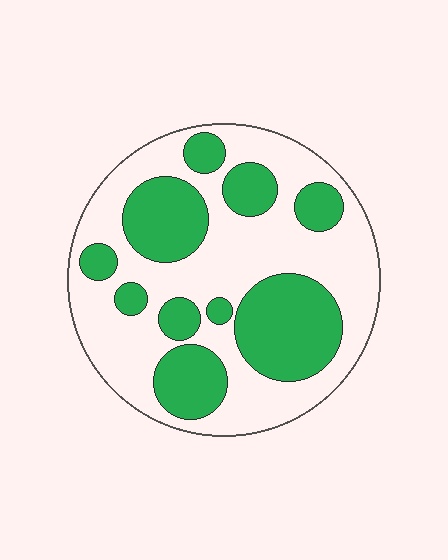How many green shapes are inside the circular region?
10.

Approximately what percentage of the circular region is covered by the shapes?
Approximately 40%.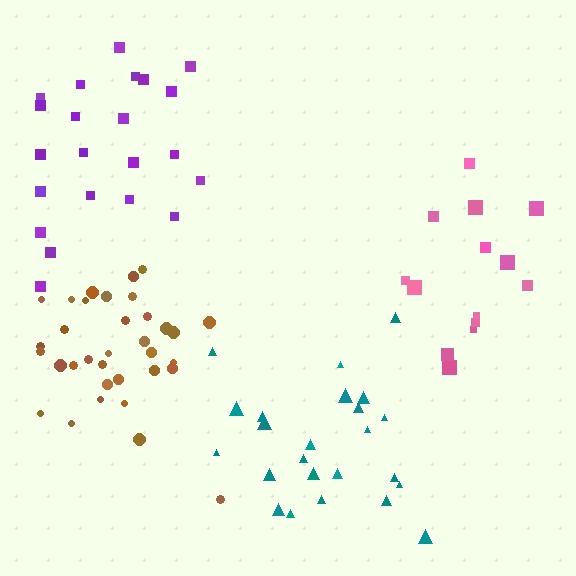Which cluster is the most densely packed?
Purple.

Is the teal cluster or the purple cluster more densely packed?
Purple.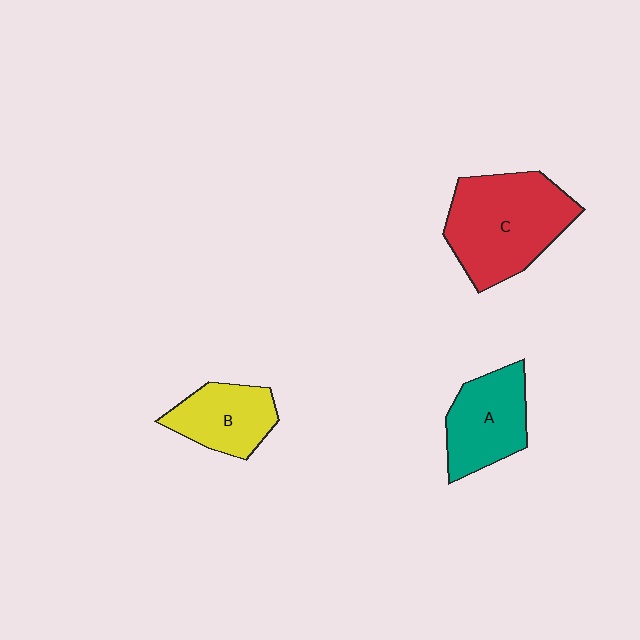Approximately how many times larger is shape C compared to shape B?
Approximately 1.8 times.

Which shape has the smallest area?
Shape B (yellow).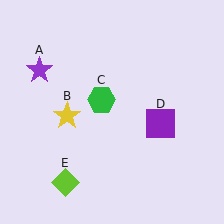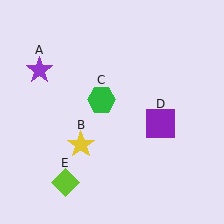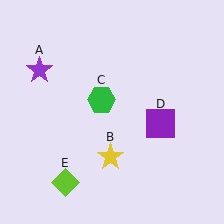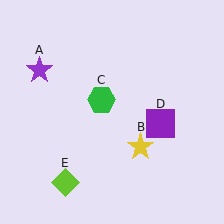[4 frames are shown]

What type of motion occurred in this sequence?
The yellow star (object B) rotated counterclockwise around the center of the scene.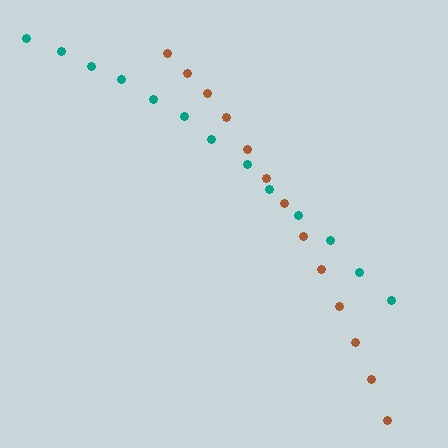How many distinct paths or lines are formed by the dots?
There are 2 distinct paths.